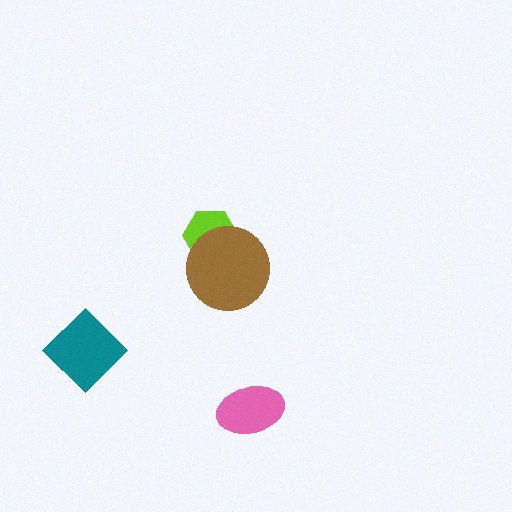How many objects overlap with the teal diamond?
0 objects overlap with the teal diamond.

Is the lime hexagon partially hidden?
Yes, it is partially covered by another shape.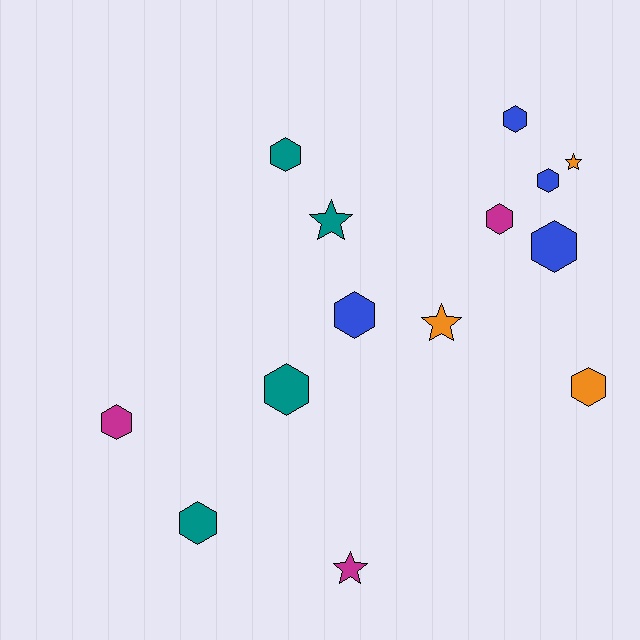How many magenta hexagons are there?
There are 2 magenta hexagons.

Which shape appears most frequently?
Hexagon, with 10 objects.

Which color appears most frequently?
Teal, with 4 objects.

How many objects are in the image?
There are 14 objects.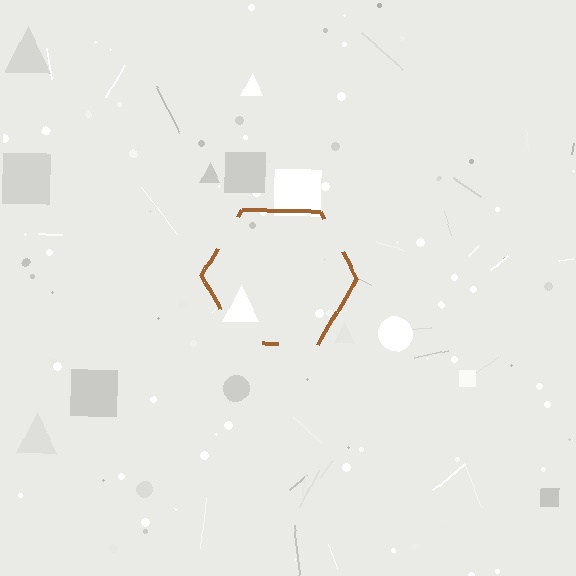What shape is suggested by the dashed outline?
The dashed outline suggests a hexagon.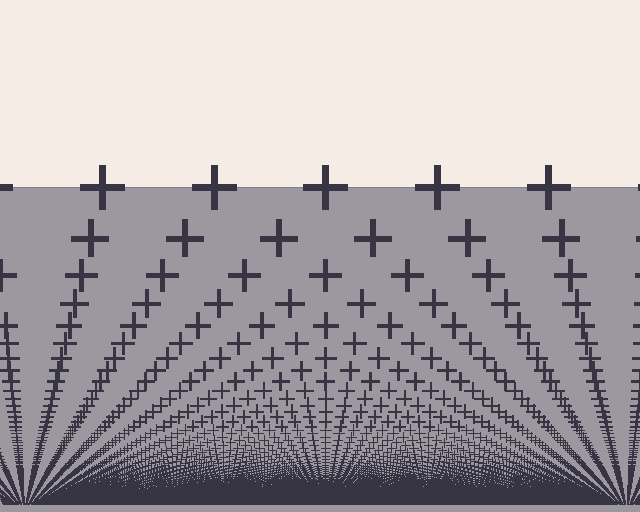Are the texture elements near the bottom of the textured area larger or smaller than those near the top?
Smaller. The gradient is inverted — elements near the bottom are smaller and denser.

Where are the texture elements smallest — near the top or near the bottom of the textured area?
Near the bottom.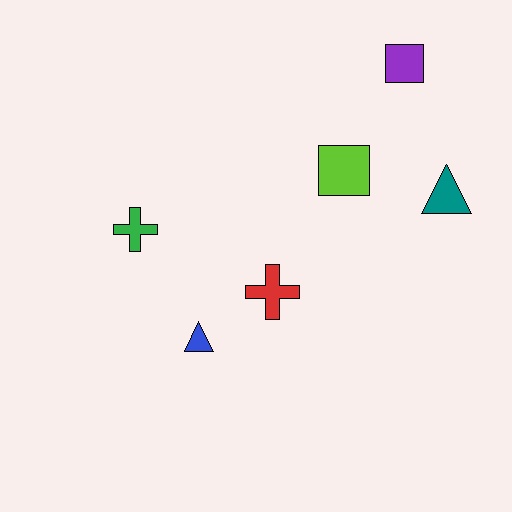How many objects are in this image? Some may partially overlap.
There are 6 objects.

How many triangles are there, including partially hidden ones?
There are 2 triangles.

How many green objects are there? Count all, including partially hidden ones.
There is 1 green object.